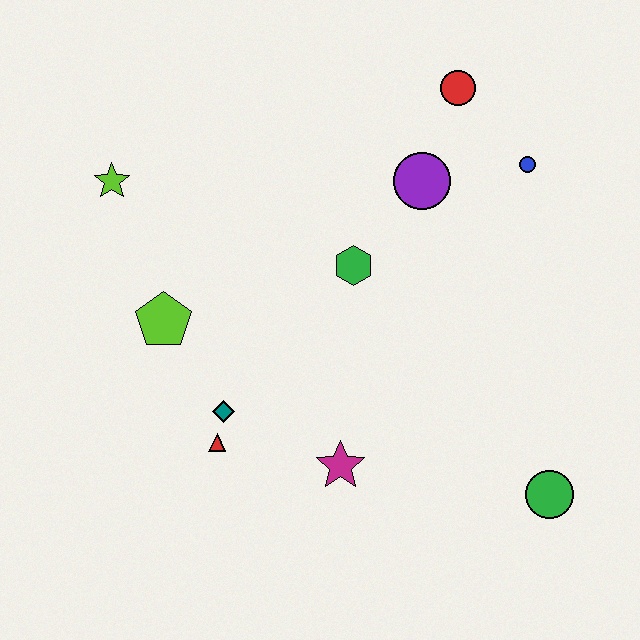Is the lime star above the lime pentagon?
Yes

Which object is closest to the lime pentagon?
The teal diamond is closest to the lime pentagon.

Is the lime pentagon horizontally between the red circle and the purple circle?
No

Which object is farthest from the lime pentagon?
The green circle is farthest from the lime pentagon.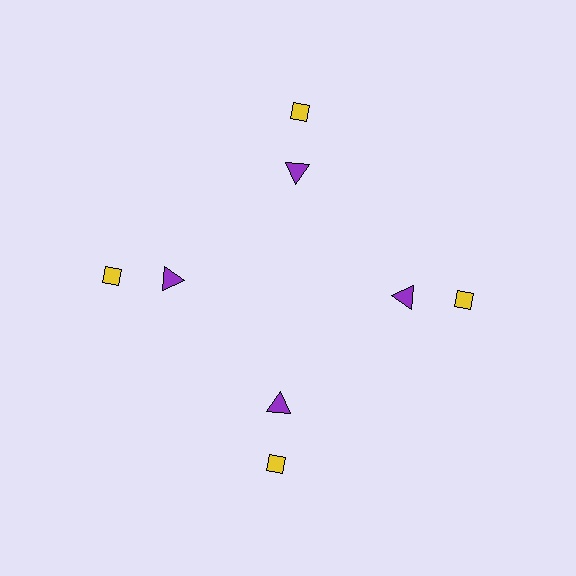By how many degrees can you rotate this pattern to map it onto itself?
The pattern maps onto itself every 90 degrees of rotation.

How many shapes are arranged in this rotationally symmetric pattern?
There are 8 shapes, arranged in 4 groups of 2.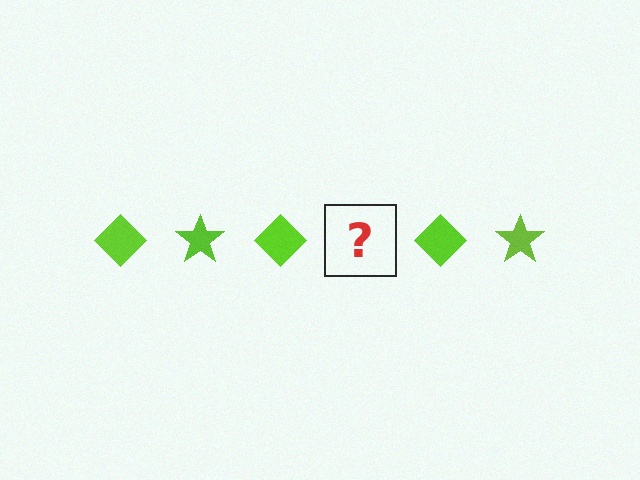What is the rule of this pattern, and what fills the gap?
The rule is that the pattern cycles through diamond, star shapes in lime. The gap should be filled with a lime star.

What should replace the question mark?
The question mark should be replaced with a lime star.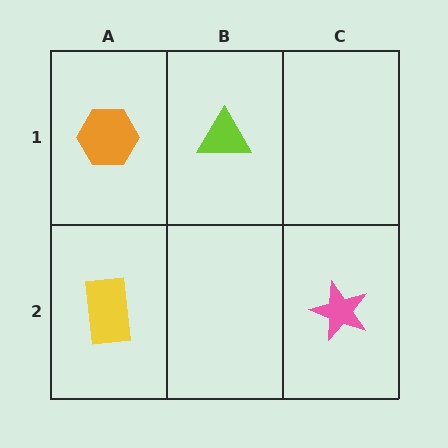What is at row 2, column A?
A yellow rectangle.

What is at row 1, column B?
A lime triangle.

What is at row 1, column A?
An orange hexagon.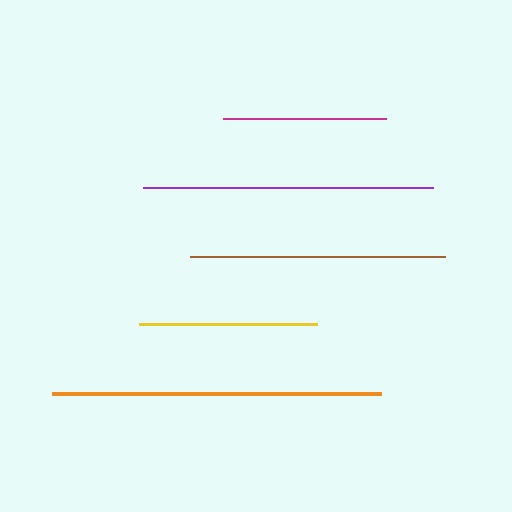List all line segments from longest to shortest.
From longest to shortest: orange, purple, brown, yellow, magenta.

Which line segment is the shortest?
The magenta line is the shortest at approximately 163 pixels.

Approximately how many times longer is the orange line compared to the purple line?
The orange line is approximately 1.1 times the length of the purple line.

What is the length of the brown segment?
The brown segment is approximately 255 pixels long.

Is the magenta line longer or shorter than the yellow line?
The yellow line is longer than the magenta line.